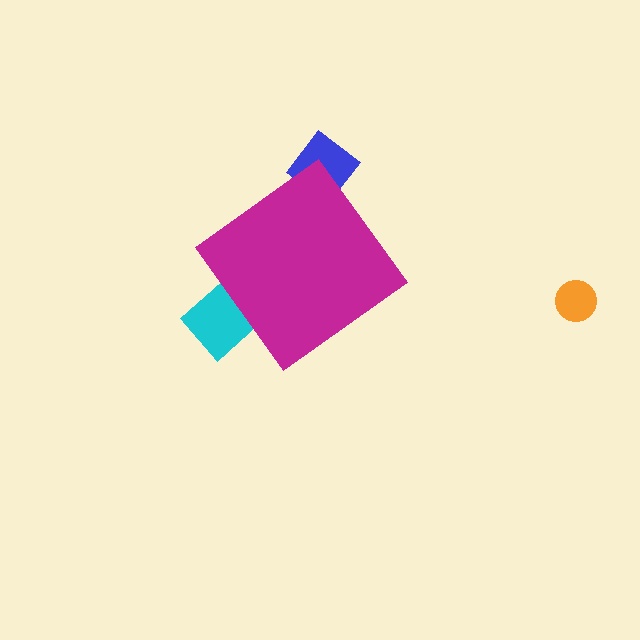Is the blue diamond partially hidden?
Yes, the blue diamond is partially hidden behind the magenta diamond.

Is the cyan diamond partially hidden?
Yes, the cyan diamond is partially hidden behind the magenta diamond.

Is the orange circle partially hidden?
No, the orange circle is fully visible.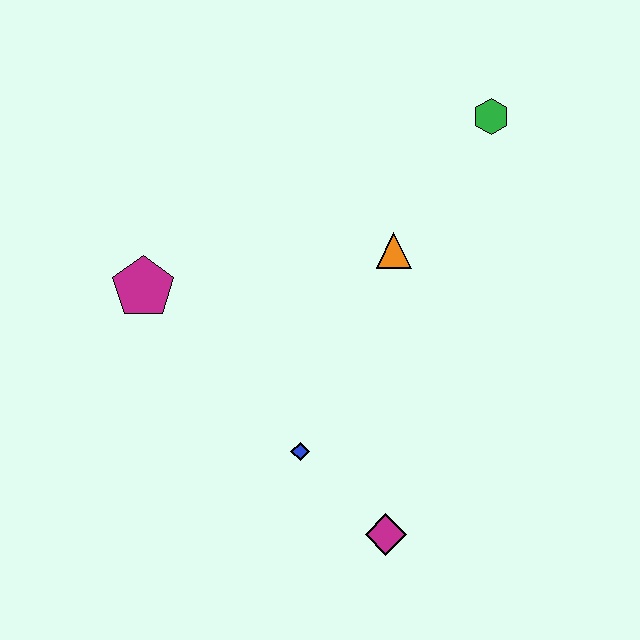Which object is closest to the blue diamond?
The magenta diamond is closest to the blue diamond.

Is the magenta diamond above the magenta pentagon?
No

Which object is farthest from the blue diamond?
The green hexagon is farthest from the blue diamond.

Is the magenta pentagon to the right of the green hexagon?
No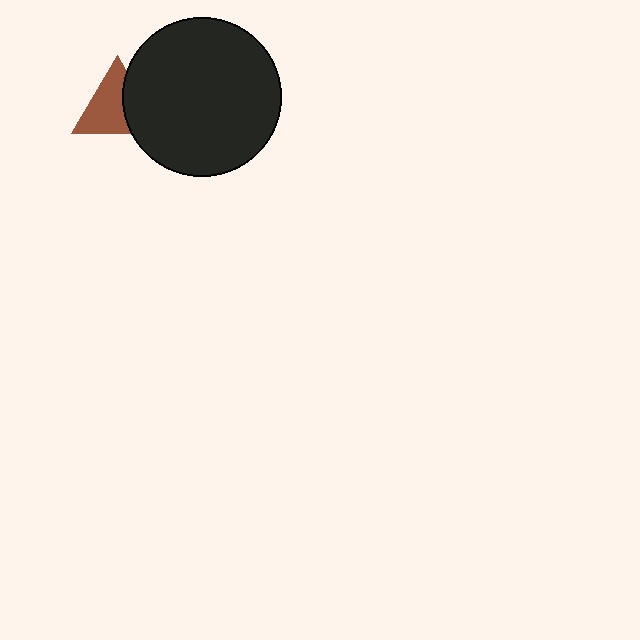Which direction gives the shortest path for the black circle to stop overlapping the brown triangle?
Moving right gives the shortest separation.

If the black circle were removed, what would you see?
You would see the complete brown triangle.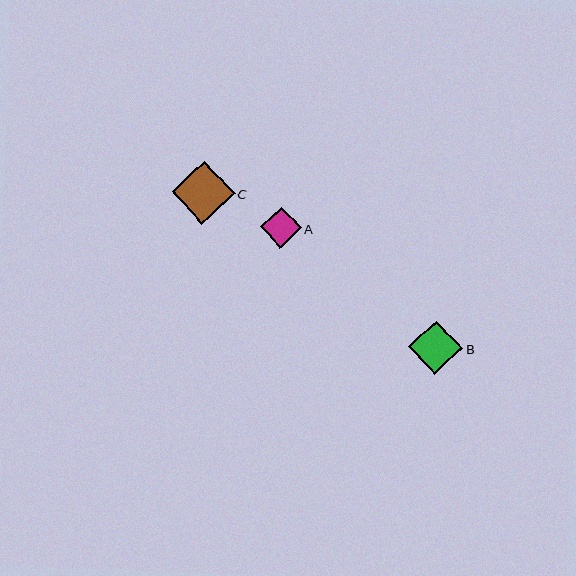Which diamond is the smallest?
Diamond A is the smallest with a size of approximately 41 pixels.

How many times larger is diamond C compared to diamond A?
Diamond C is approximately 1.5 times the size of diamond A.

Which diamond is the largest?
Diamond C is the largest with a size of approximately 63 pixels.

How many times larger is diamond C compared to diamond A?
Diamond C is approximately 1.5 times the size of diamond A.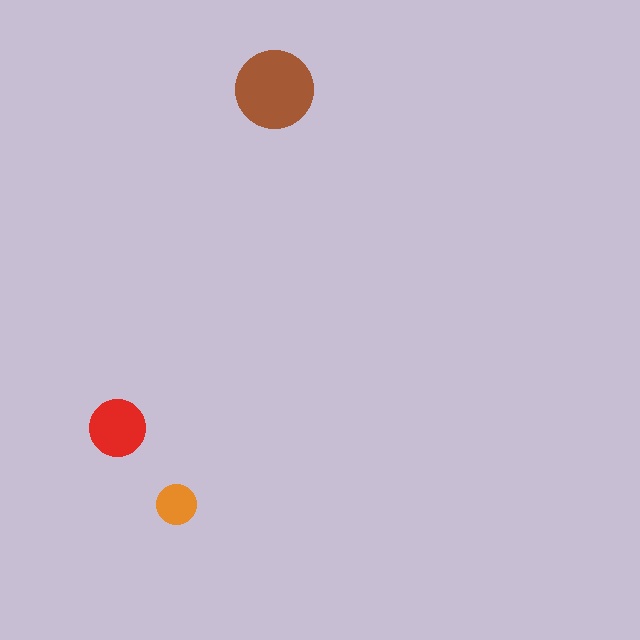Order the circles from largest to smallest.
the brown one, the red one, the orange one.